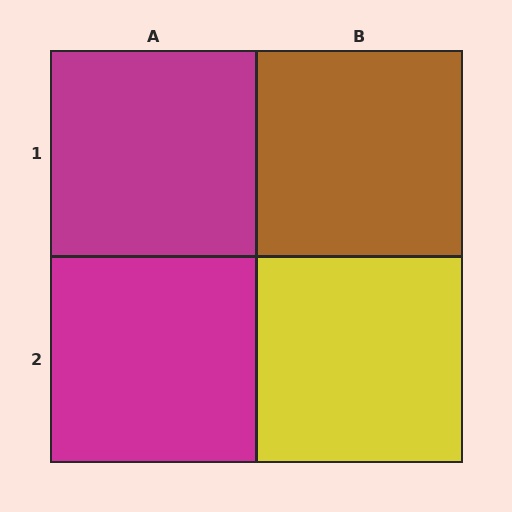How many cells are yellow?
1 cell is yellow.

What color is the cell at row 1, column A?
Magenta.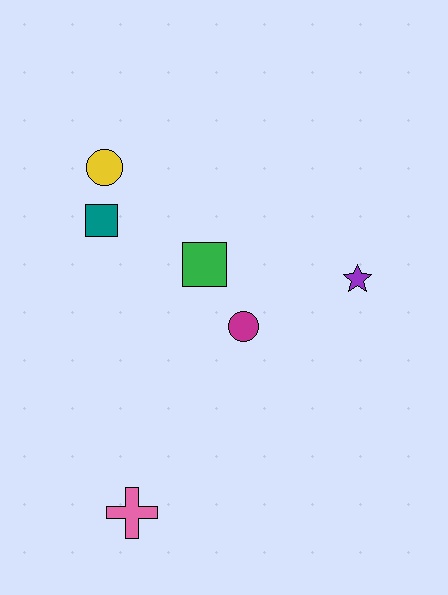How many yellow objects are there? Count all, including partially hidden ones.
There is 1 yellow object.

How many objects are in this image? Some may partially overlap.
There are 6 objects.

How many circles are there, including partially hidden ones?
There are 2 circles.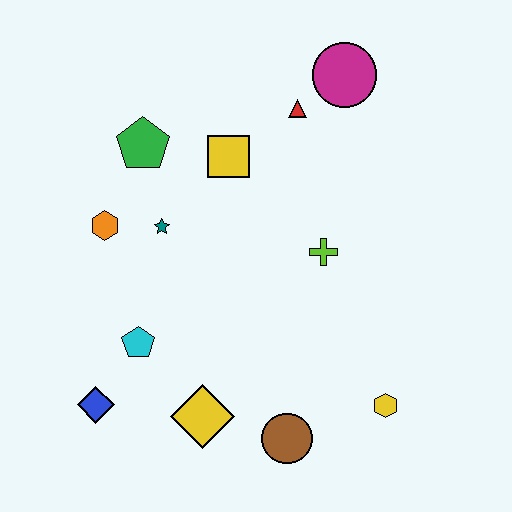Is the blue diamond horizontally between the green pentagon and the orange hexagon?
No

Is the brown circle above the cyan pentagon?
No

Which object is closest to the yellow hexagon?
The brown circle is closest to the yellow hexagon.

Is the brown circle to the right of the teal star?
Yes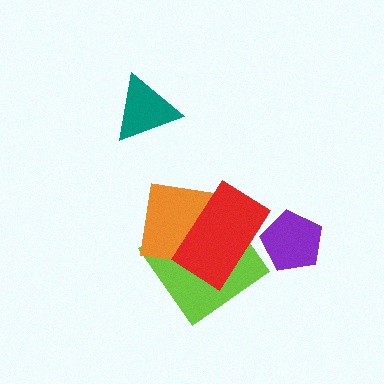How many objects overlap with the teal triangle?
0 objects overlap with the teal triangle.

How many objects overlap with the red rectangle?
3 objects overlap with the red rectangle.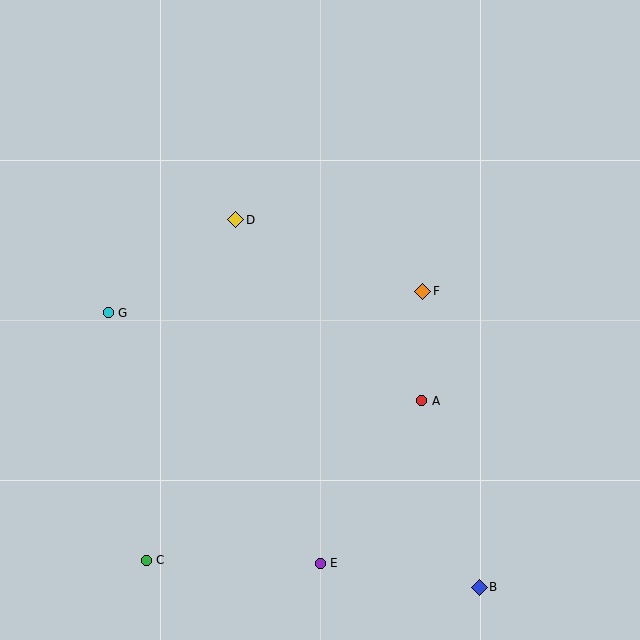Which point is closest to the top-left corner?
Point D is closest to the top-left corner.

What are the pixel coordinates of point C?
Point C is at (146, 560).